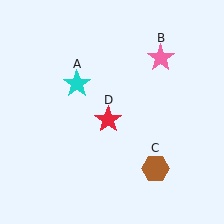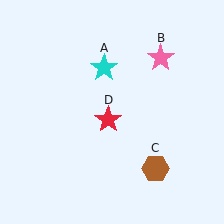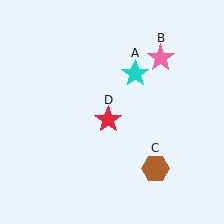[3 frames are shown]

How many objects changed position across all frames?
1 object changed position: cyan star (object A).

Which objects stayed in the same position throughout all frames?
Pink star (object B) and brown hexagon (object C) and red star (object D) remained stationary.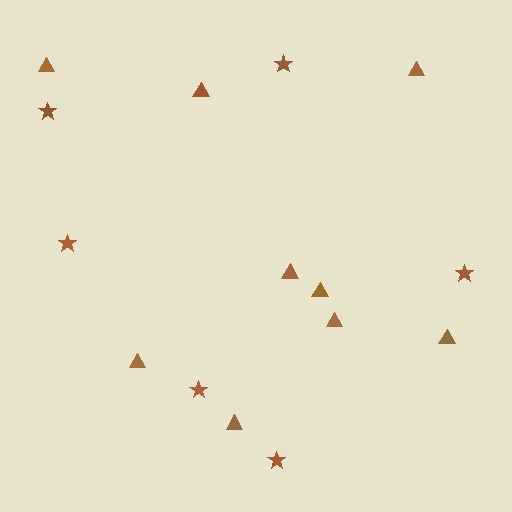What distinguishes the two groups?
There are 2 groups: one group of triangles (9) and one group of stars (6).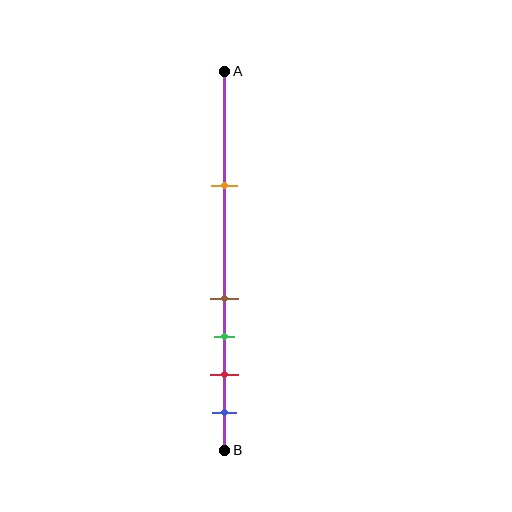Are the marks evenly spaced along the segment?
No, the marks are not evenly spaced.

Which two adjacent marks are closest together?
The brown and green marks are the closest adjacent pair.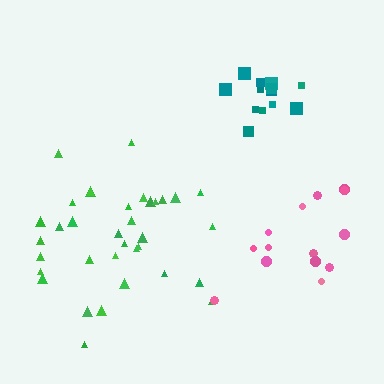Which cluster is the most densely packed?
Teal.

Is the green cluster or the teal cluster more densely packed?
Teal.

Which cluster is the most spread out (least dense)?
Pink.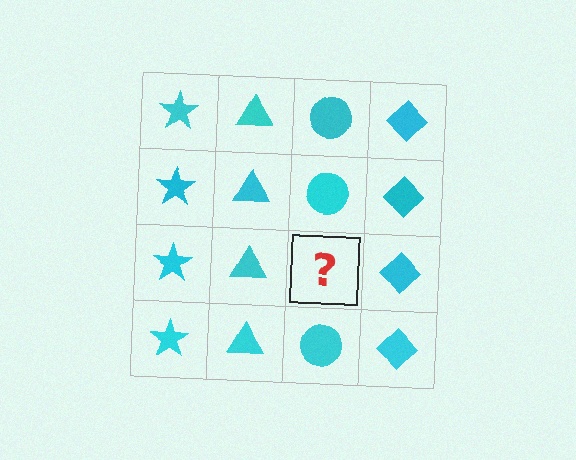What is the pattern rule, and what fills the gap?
The rule is that each column has a consistent shape. The gap should be filled with a cyan circle.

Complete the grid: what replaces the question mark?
The question mark should be replaced with a cyan circle.